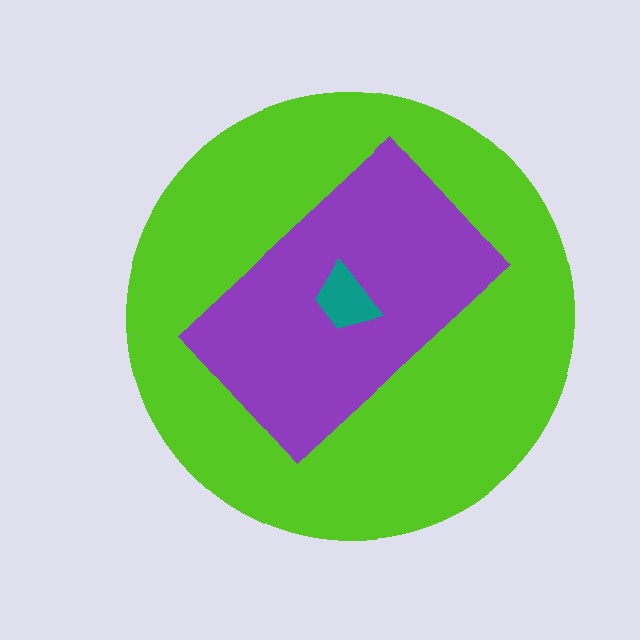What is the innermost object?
The teal trapezoid.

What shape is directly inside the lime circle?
The purple rectangle.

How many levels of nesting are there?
3.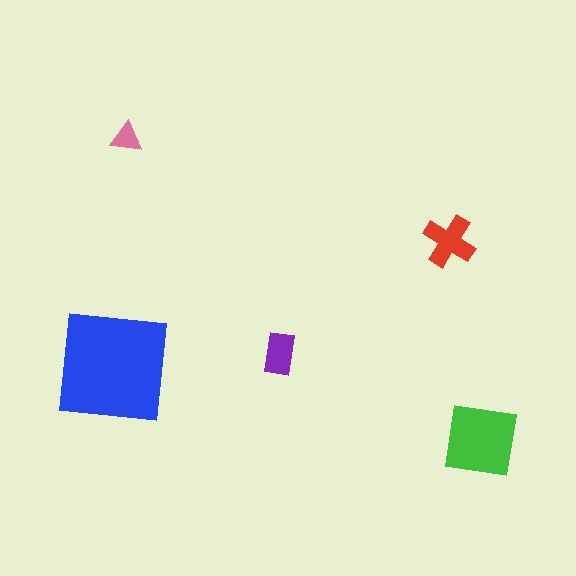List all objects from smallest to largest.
The pink triangle, the purple rectangle, the red cross, the green square, the blue square.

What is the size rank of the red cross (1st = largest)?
3rd.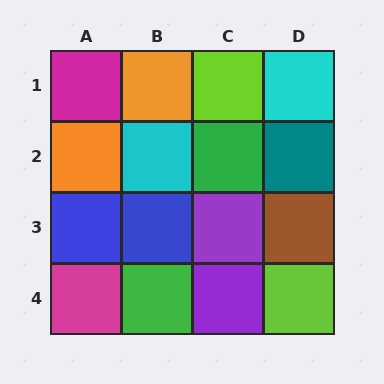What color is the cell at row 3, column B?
Blue.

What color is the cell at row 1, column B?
Orange.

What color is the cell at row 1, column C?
Lime.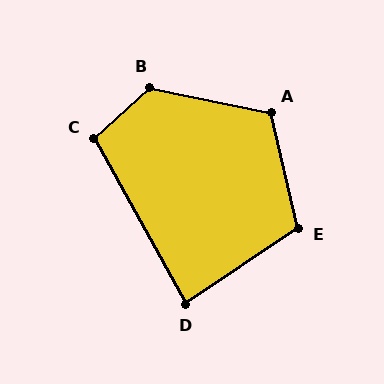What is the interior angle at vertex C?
Approximately 103 degrees (obtuse).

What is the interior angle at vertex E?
Approximately 111 degrees (obtuse).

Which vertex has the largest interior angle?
B, at approximately 127 degrees.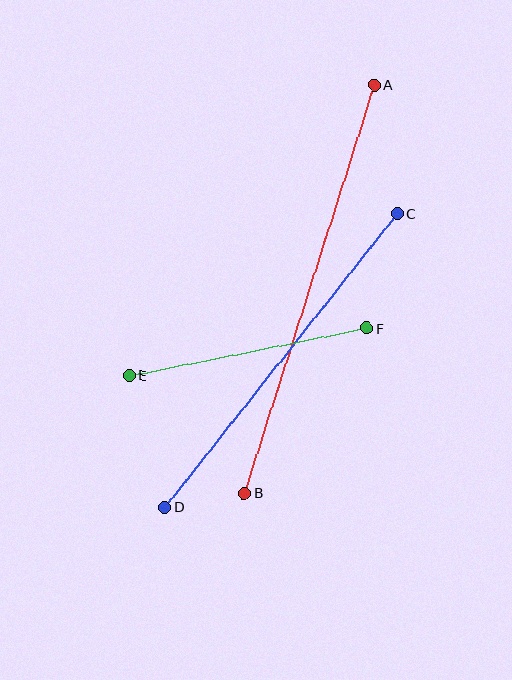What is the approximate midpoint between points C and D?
The midpoint is at approximately (281, 361) pixels.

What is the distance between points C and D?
The distance is approximately 375 pixels.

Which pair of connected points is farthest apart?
Points A and B are farthest apart.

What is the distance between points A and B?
The distance is approximately 429 pixels.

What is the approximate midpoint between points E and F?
The midpoint is at approximately (248, 352) pixels.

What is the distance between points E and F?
The distance is approximately 242 pixels.